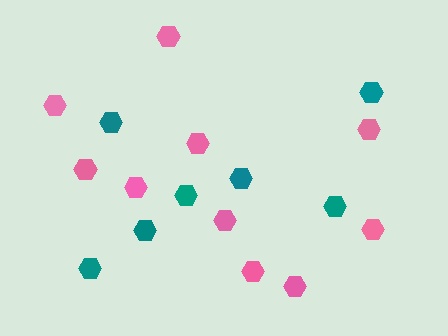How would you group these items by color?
There are 2 groups: one group of pink hexagons (10) and one group of teal hexagons (7).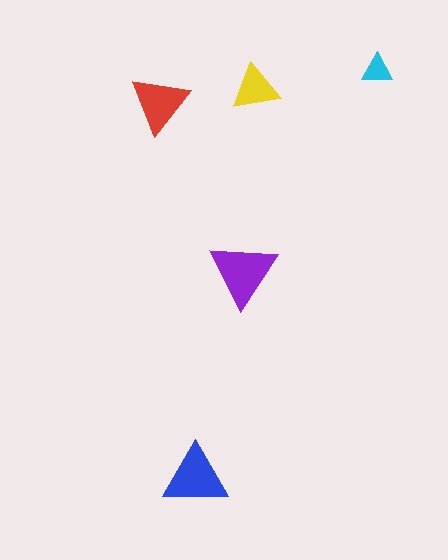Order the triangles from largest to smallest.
the purple one, the blue one, the red one, the yellow one, the cyan one.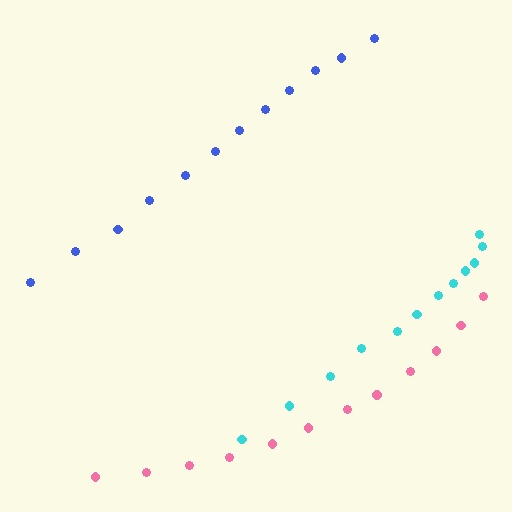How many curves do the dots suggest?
There are 3 distinct paths.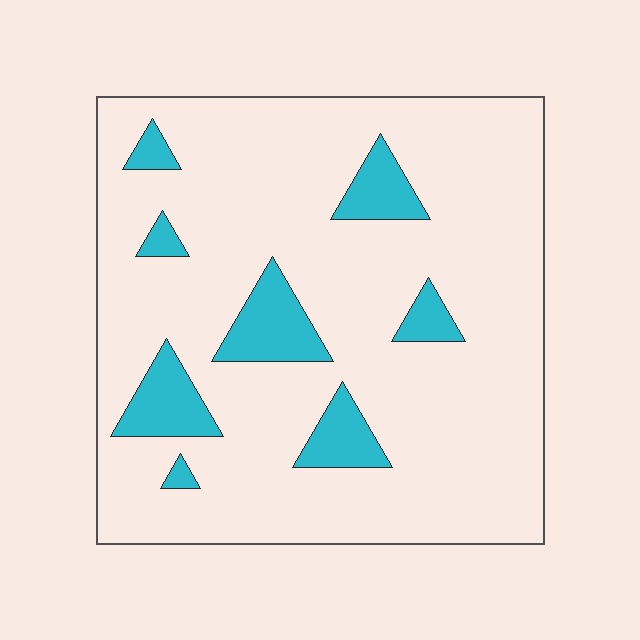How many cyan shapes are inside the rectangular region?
8.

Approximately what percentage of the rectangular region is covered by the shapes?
Approximately 15%.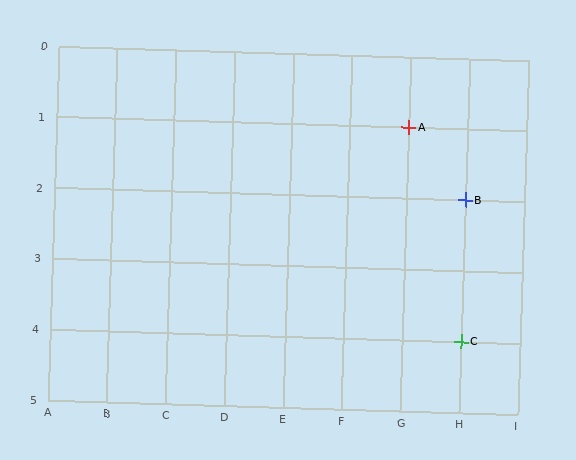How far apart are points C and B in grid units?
Points C and B are 2 rows apart.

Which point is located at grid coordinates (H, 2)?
Point B is at (H, 2).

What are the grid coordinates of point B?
Point B is at grid coordinates (H, 2).